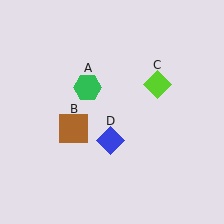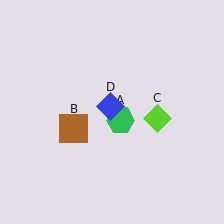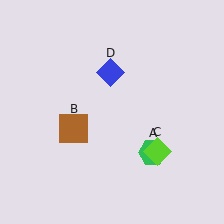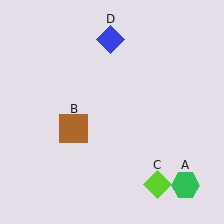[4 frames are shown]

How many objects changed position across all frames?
3 objects changed position: green hexagon (object A), lime diamond (object C), blue diamond (object D).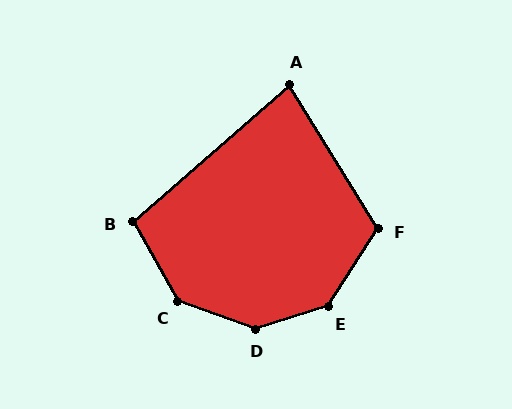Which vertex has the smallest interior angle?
A, at approximately 81 degrees.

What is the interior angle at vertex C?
Approximately 139 degrees (obtuse).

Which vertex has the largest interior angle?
D, at approximately 143 degrees.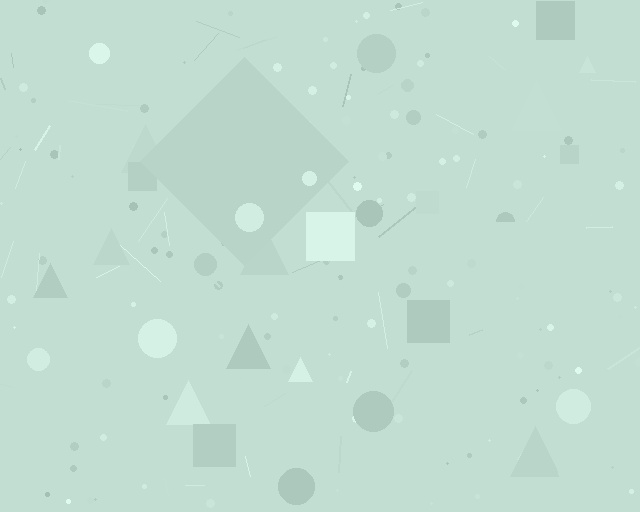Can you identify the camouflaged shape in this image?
The camouflaged shape is a diamond.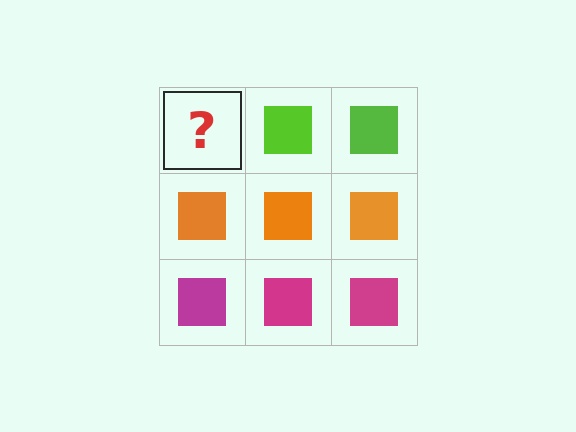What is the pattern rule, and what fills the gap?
The rule is that each row has a consistent color. The gap should be filled with a lime square.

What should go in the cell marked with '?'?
The missing cell should contain a lime square.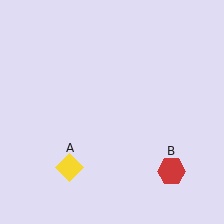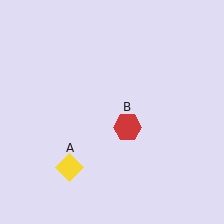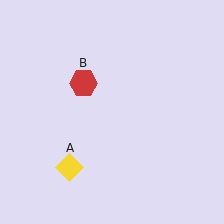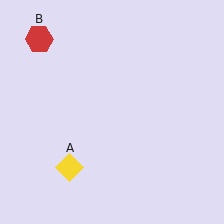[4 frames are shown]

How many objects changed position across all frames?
1 object changed position: red hexagon (object B).